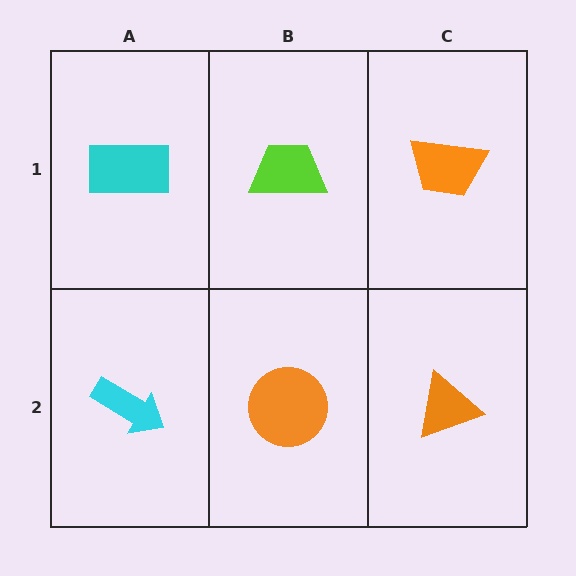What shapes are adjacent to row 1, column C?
An orange triangle (row 2, column C), a lime trapezoid (row 1, column B).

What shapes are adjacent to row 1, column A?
A cyan arrow (row 2, column A), a lime trapezoid (row 1, column B).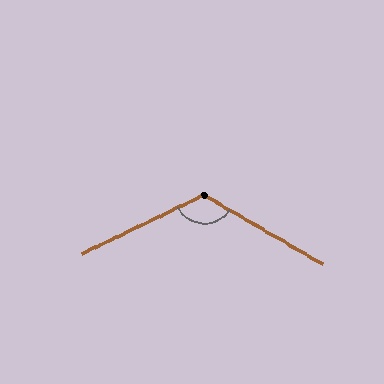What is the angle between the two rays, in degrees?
Approximately 124 degrees.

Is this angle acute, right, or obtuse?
It is obtuse.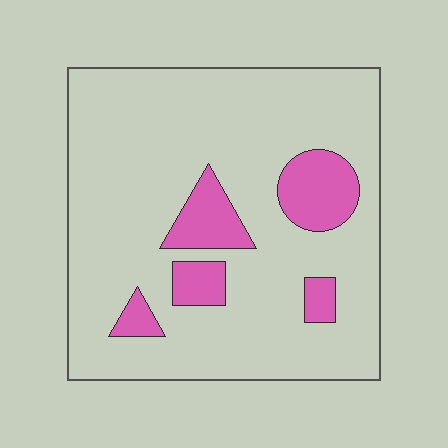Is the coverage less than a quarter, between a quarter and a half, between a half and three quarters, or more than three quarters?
Less than a quarter.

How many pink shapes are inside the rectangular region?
5.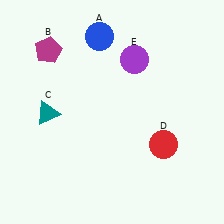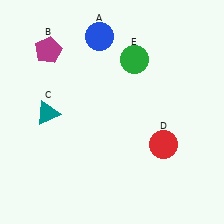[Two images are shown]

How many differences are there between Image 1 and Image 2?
There is 1 difference between the two images.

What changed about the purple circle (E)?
In Image 1, E is purple. In Image 2, it changed to green.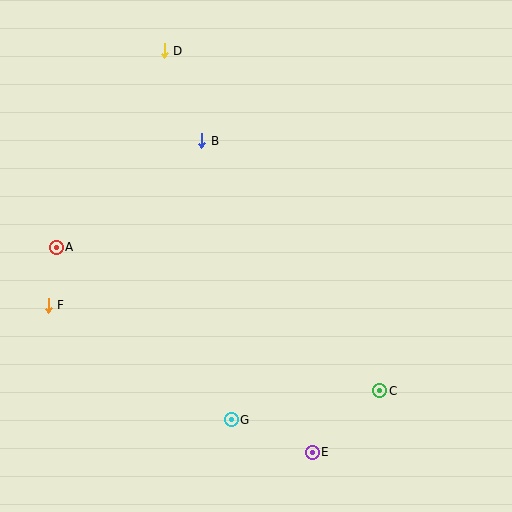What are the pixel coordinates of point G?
Point G is at (231, 420).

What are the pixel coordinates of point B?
Point B is at (202, 141).